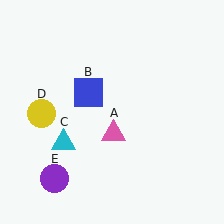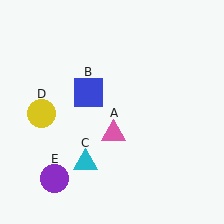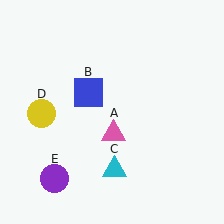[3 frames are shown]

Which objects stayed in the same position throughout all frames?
Pink triangle (object A) and blue square (object B) and yellow circle (object D) and purple circle (object E) remained stationary.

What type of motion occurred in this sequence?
The cyan triangle (object C) rotated counterclockwise around the center of the scene.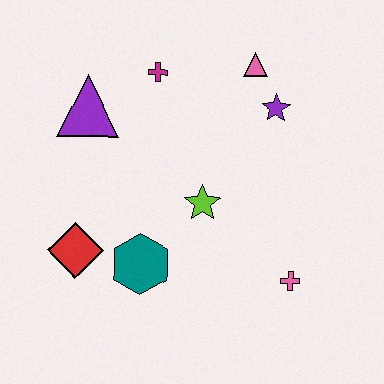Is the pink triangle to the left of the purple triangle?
No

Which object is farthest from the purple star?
The red diamond is farthest from the purple star.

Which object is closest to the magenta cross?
The purple triangle is closest to the magenta cross.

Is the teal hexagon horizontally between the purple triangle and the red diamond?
No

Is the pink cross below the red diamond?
Yes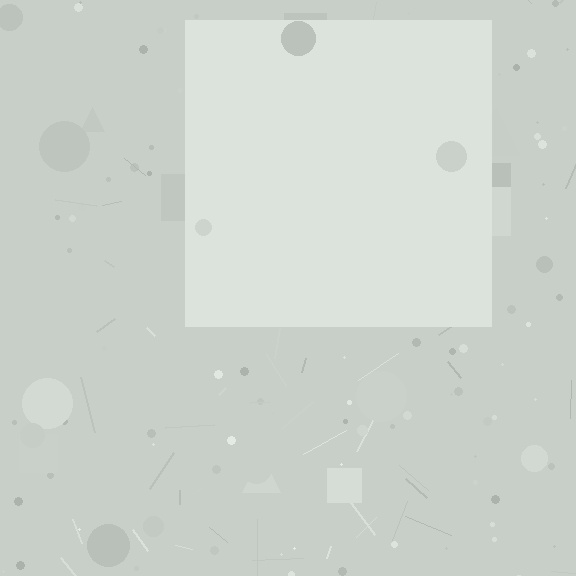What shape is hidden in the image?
A square is hidden in the image.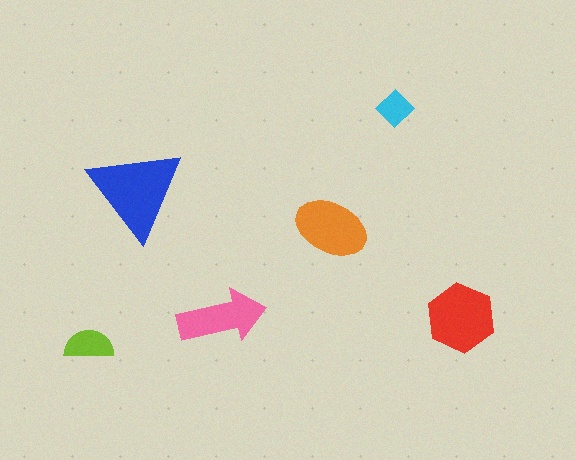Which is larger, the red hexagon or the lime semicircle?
The red hexagon.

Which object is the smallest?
The cyan diamond.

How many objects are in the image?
There are 6 objects in the image.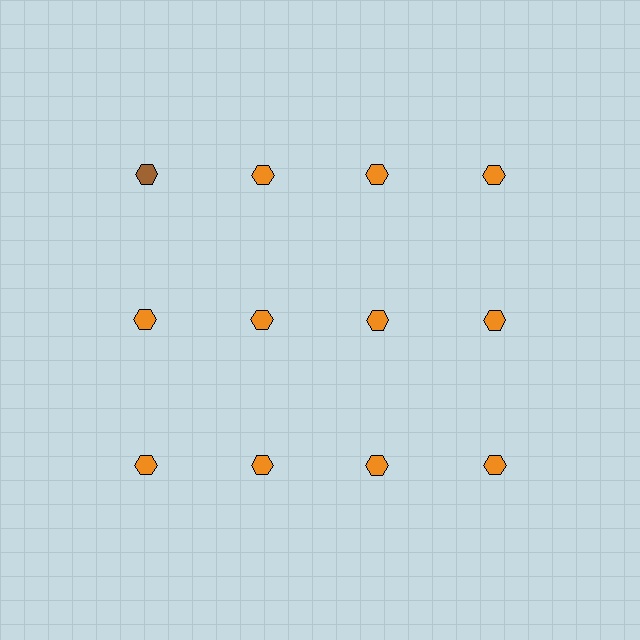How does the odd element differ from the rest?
It has a different color: brown instead of orange.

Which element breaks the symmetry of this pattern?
The brown hexagon in the top row, leftmost column breaks the symmetry. All other shapes are orange hexagons.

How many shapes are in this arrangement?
There are 12 shapes arranged in a grid pattern.